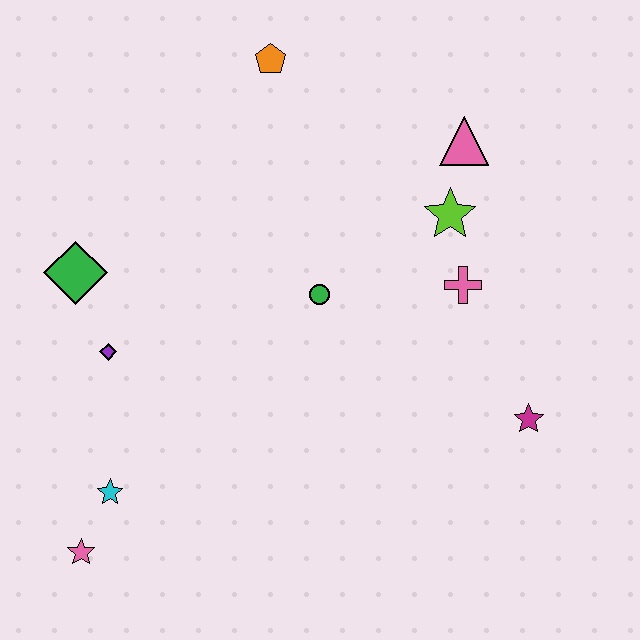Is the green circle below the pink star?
No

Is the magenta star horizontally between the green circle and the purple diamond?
No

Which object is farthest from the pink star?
The pink triangle is farthest from the pink star.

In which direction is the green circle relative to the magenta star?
The green circle is to the left of the magenta star.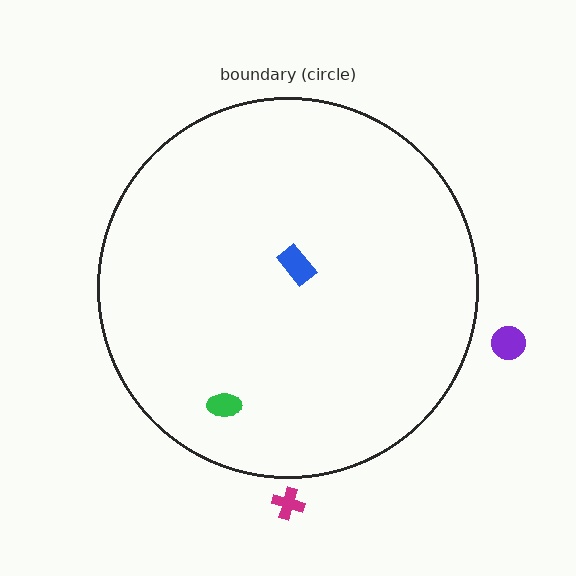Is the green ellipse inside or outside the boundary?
Inside.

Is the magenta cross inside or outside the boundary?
Outside.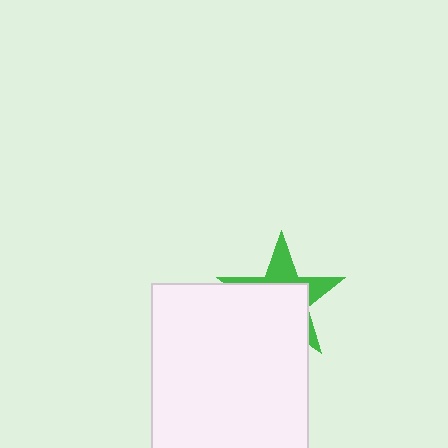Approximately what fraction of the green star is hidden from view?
Roughly 62% of the green star is hidden behind the white rectangle.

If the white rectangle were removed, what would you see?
You would see the complete green star.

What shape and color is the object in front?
The object in front is a white rectangle.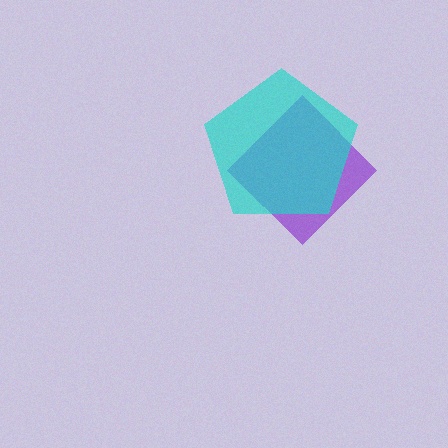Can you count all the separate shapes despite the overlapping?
Yes, there are 2 separate shapes.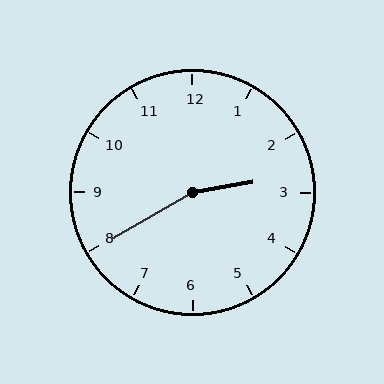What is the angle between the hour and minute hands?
Approximately 160 degrees.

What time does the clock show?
2:40.